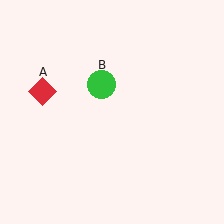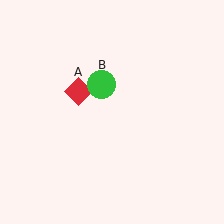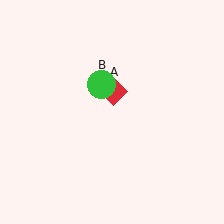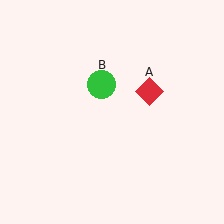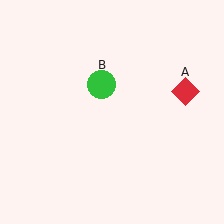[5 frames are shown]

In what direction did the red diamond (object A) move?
The red diamond (object A) moved right.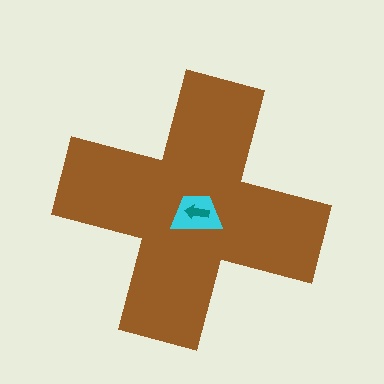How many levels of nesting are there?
3.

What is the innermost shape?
The teal arrow.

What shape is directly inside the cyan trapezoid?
The teal arrow.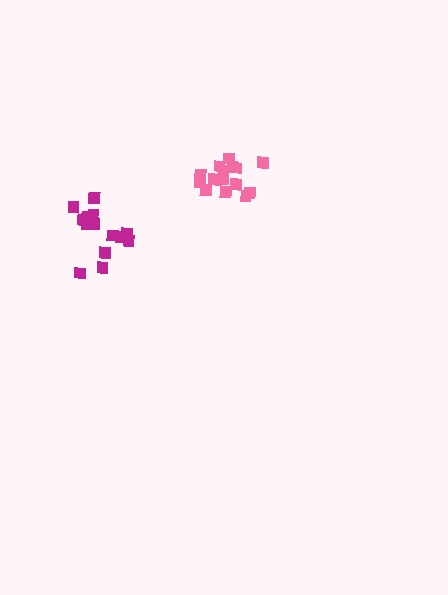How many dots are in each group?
Group 1: 16 dots, Group 2: 16 dots (32 total).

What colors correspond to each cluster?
The clusters are colored: pink, magenta.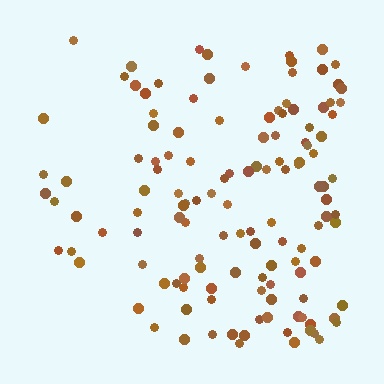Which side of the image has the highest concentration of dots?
The right.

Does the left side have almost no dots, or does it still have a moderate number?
Still a moderate number, just noticeably fewer than the right.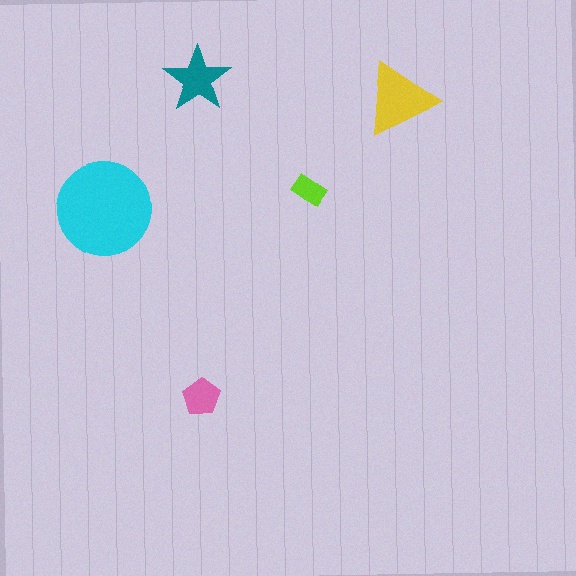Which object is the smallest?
The lime rectangle.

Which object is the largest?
The cyan circle.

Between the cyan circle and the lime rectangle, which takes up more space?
The cyan circle.